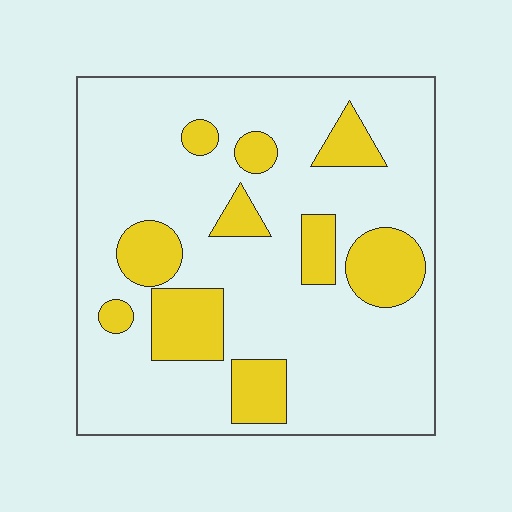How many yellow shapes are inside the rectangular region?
10.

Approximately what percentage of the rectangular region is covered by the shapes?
Approximately 20%.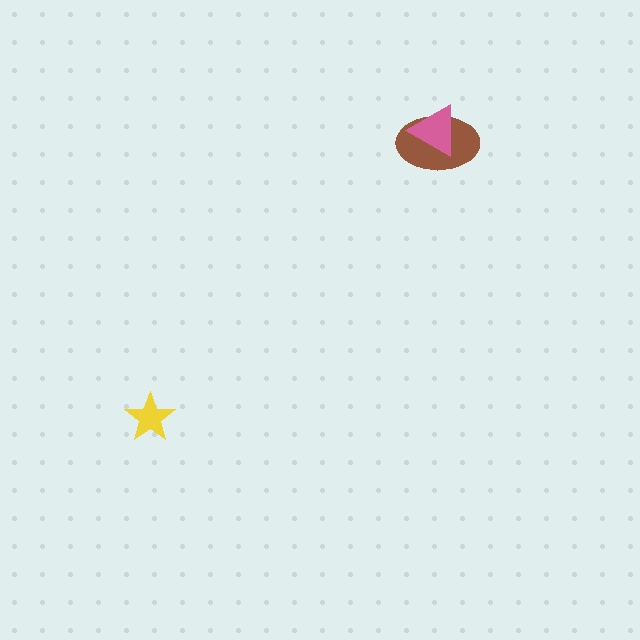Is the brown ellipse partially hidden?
Yes, it is partially covered by another shape.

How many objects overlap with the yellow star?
0 objects overlap with the yellow star.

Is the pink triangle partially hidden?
No, no other shape covers it.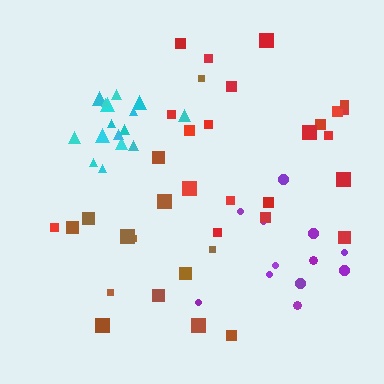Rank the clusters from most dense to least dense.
cyan, purple, red, brown.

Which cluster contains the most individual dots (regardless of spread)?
Red (21).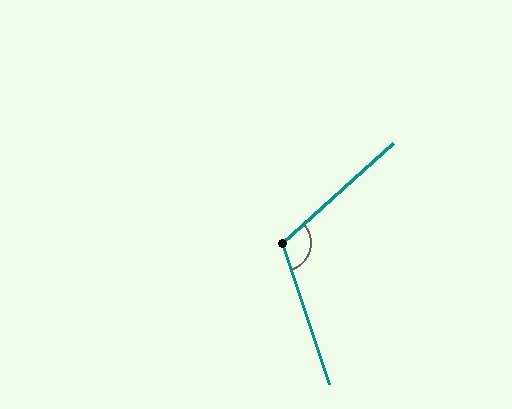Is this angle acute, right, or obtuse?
It is obtuse.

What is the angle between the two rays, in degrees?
Approximately 114 degrees.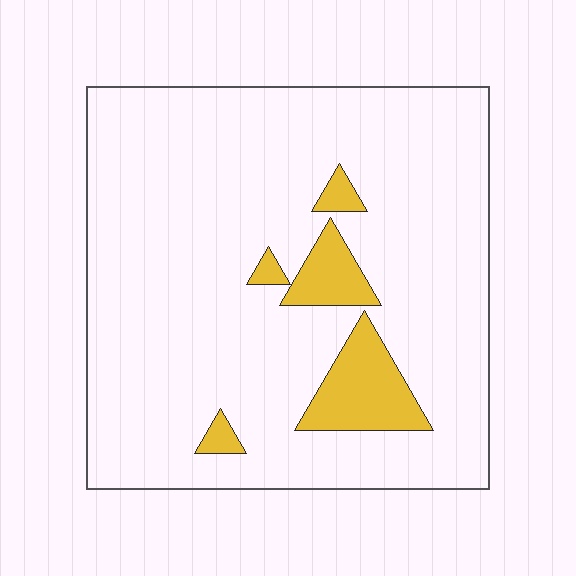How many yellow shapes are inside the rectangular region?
5.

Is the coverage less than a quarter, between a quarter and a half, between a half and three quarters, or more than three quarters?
Less than a quarter.